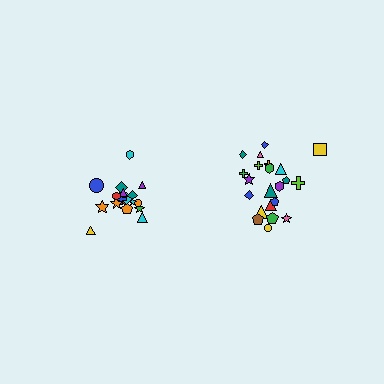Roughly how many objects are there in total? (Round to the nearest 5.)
Roughly 40 objects in total.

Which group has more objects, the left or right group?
The right group.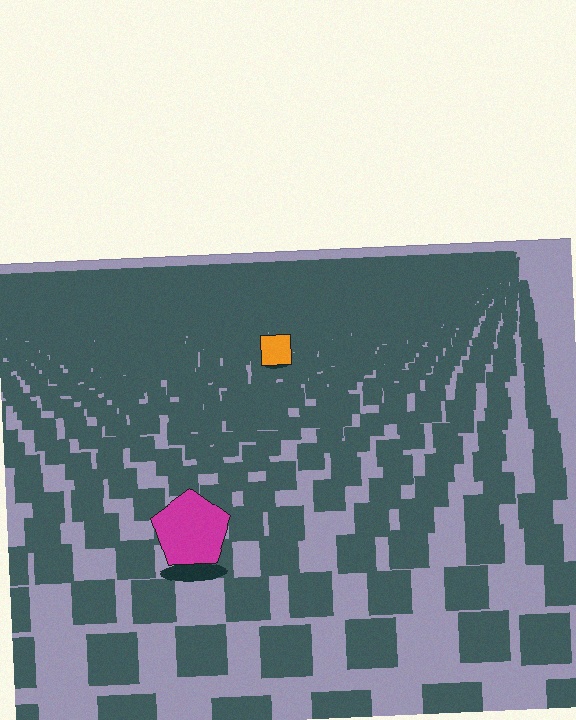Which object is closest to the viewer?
The magenta pentagon is closest. The texture marks near it are larger and more spread out.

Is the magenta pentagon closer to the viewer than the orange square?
Yes. The magenta pentagon is closer — you can tell from the texture gradient: the ground texture is coarser near it.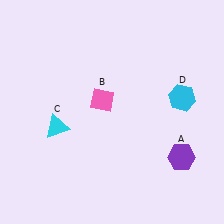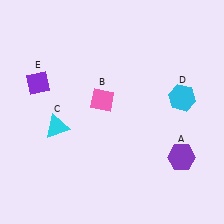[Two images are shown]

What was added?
A purple diamond (E) was added in Image 2.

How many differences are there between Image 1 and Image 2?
There is 1 difference between the two images.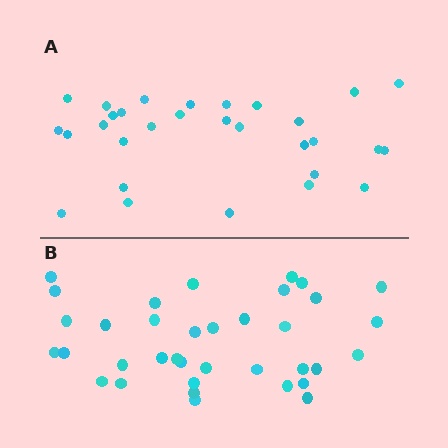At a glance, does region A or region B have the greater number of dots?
Region B (the bottom region) has more dots.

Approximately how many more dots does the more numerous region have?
Region B has about 6 more dots than region A.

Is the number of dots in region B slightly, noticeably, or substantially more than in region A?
Region B has only slightly more — the two regions are fairly close. The ratio is roughly 1.2 to 1.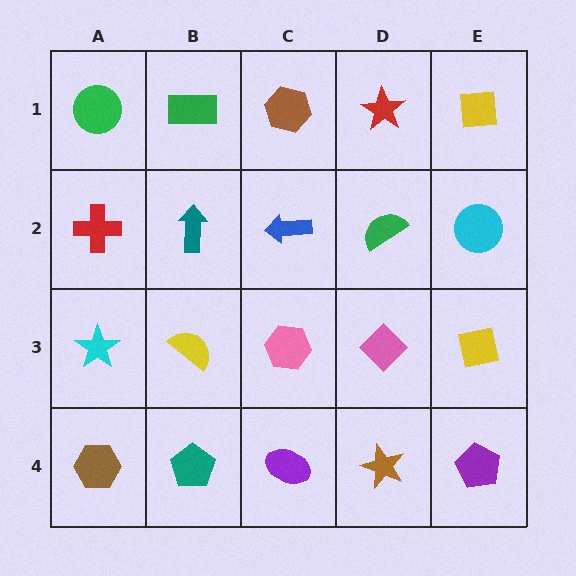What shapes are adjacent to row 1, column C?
A blue arrow (row 2, column C), a green rectangle (row 1, column B), a red star (row 1, column D).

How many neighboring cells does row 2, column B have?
4.